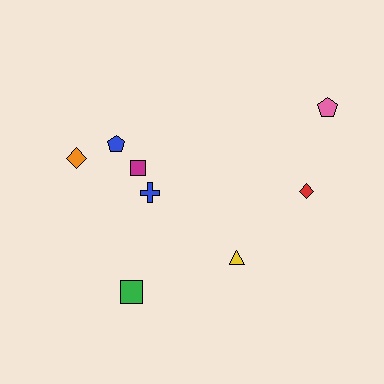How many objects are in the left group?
There are 5 objects.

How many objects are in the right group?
There are 3 objects.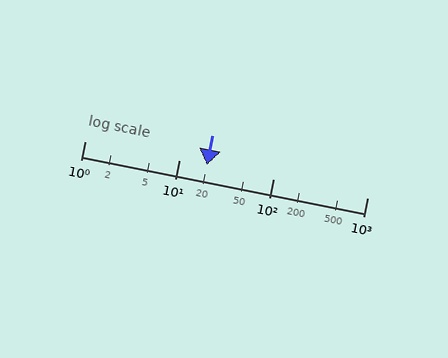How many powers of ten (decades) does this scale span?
The scale spans 3 decades, from 1 to 1000.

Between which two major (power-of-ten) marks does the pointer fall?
The pointer is between 10 and 100.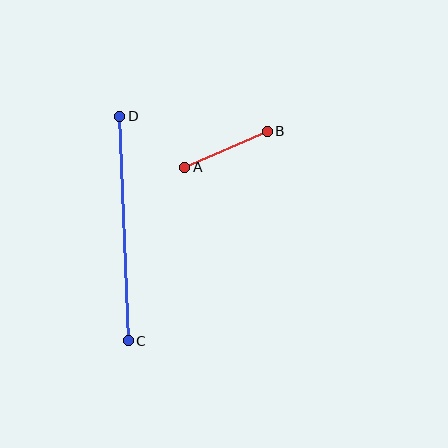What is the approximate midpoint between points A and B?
The midpoint is at approximately (226, 149) pixels.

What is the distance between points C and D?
The distance is approximately 225 pixels.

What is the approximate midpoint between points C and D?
The midpoint is at approximately (124, 228) pixels.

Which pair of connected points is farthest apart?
Points C and D are farthest apart.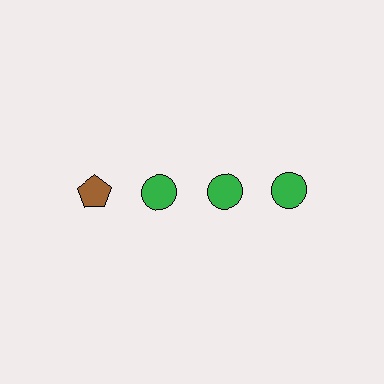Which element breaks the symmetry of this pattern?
The brown pentagon in the top row, leftmost column breaks the symmetry. All other shapes are green circles.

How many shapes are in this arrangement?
There are 4 shapes arranged in a grid pattern.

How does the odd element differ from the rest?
It differs in both color (brown instead of green) and shape (pentagon instead of circle).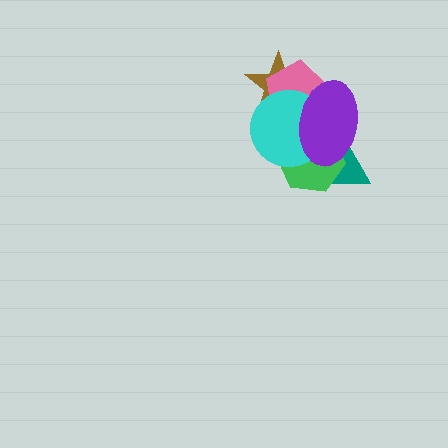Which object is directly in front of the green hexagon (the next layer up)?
The cyan circle is directly in front of the green hexagon.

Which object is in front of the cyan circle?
The purple ellipse is in front of the cyan circle.